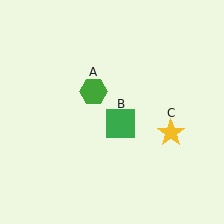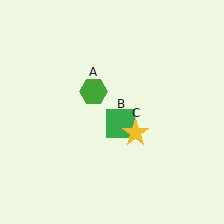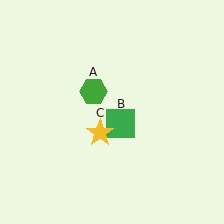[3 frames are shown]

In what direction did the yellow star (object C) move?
The yellow star (object C) moved left.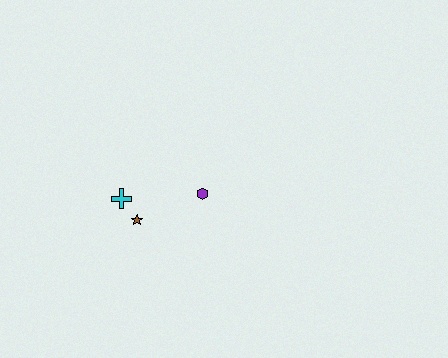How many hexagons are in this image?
There is 1 hexagon.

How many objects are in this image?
There are 3 objects.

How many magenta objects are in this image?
There are no magenta objects.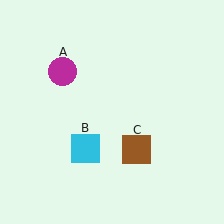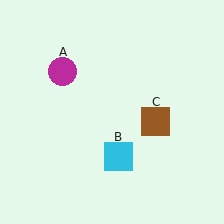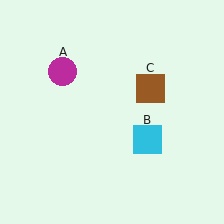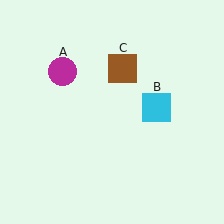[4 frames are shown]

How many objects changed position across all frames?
2 objects changed position: cyan square (object B), brown square (object C).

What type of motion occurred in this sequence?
The cyan square (object B), brown square (object C) rotated counterclockwise around the center of the scene.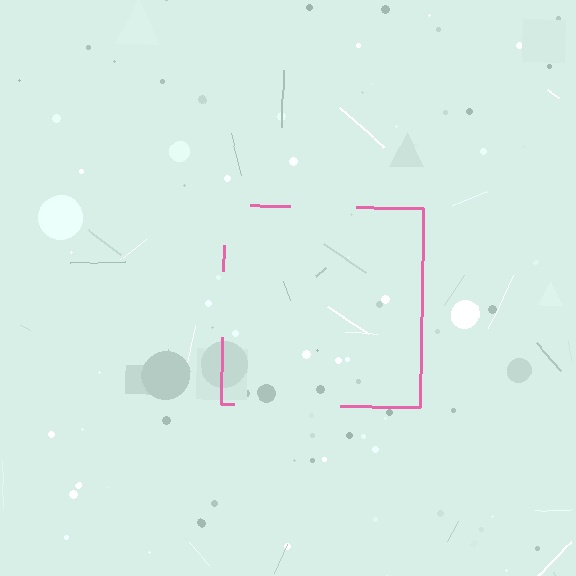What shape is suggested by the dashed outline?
The dashed outline suggests a square.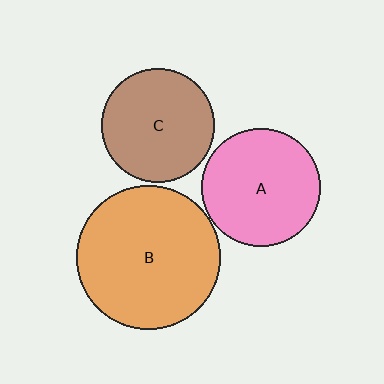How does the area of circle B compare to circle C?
Approximately 1.6 times.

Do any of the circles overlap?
No, none of the circles overlap.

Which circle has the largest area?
Circle B (orange).